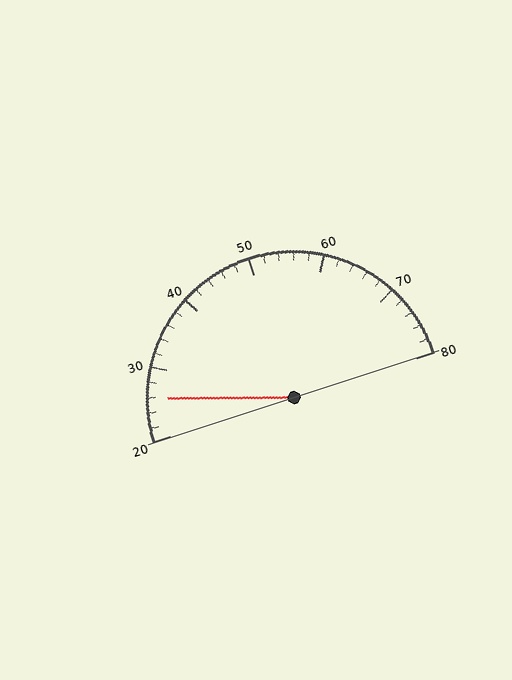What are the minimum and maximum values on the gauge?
The gauge ranges from 20 to 80.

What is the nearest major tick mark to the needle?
The nearest major tick mark is 30.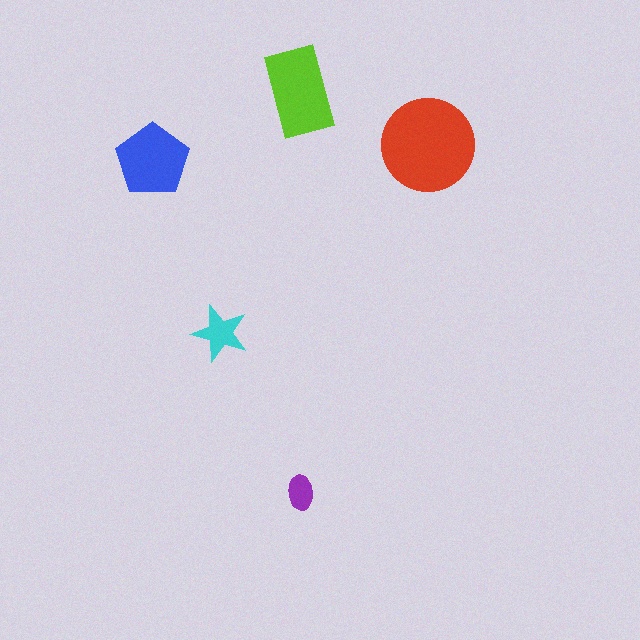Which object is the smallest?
The purple ellipse.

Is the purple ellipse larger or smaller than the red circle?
Smaller.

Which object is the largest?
The red circle.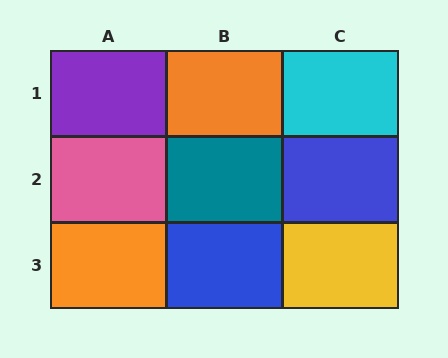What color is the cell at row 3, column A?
Orange.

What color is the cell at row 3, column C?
Yellow.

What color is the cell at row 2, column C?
Blue.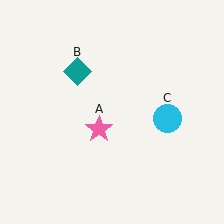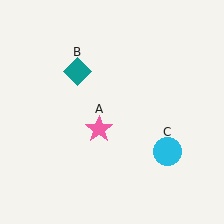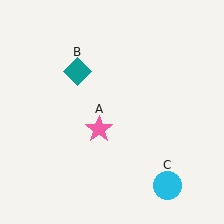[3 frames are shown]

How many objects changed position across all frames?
1 object changed position: cyan circle (object C).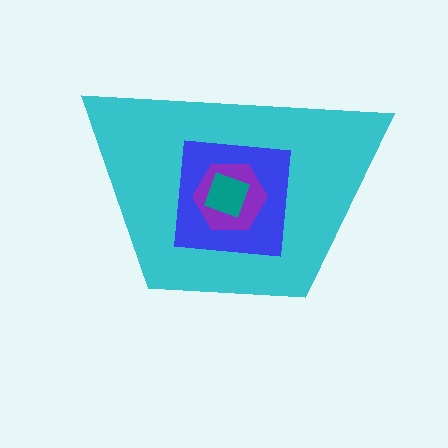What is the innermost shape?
The teal diamond.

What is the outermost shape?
The cyan trapezoid.